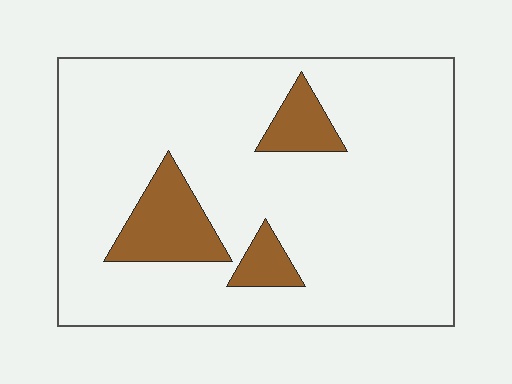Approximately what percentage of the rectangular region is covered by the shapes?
Approximately 15%.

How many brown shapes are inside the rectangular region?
3.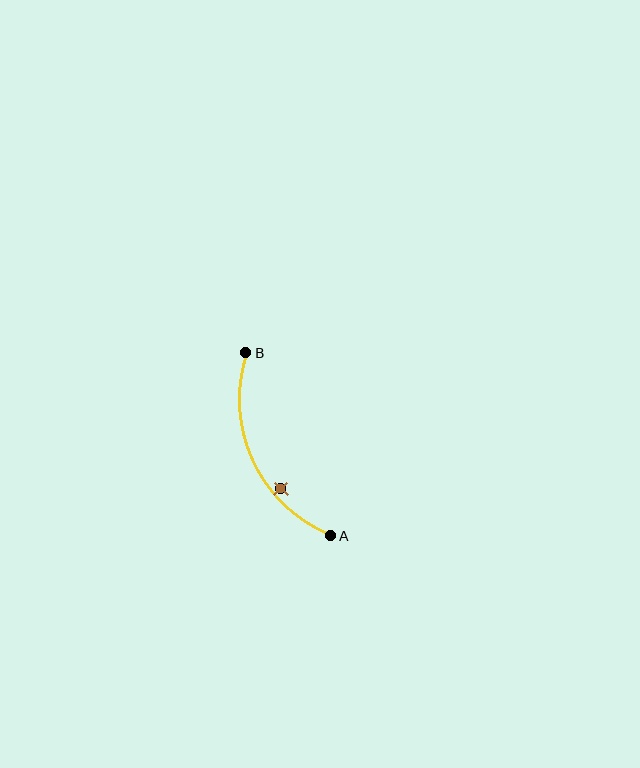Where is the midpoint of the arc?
The arc midpoint is the point on the curve farthest from the straight line joining A and B. It sits to the left of that line.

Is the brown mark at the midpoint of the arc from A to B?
No — the brown mark does not lie on the arc at all. It sits slightly inside the curve.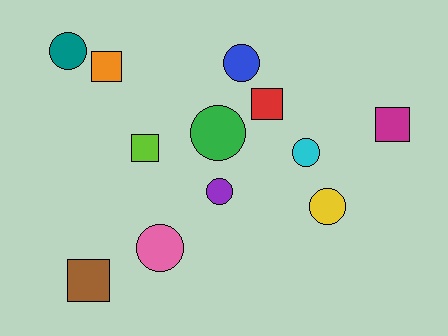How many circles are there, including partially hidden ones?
There are 7 circles.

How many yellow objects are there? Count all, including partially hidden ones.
There is 1 yellow object.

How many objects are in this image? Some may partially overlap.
There are 12 objects.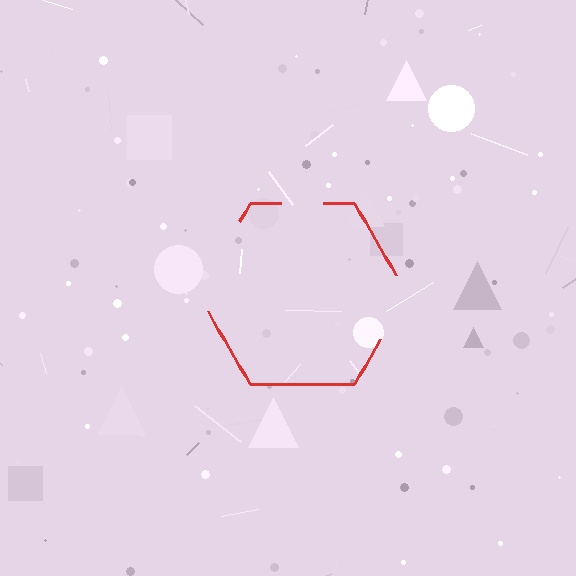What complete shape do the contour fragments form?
The contour fragments form a hexagon.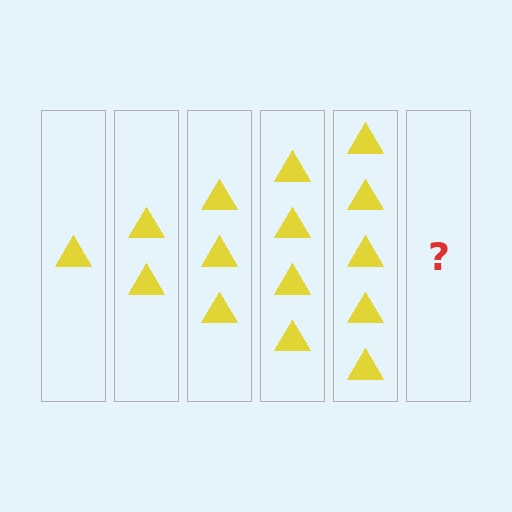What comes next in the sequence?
The next element should be 6 triangles.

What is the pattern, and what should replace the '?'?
The pattern is that each step adds one more triangle. The '?' should be 6 triangles.